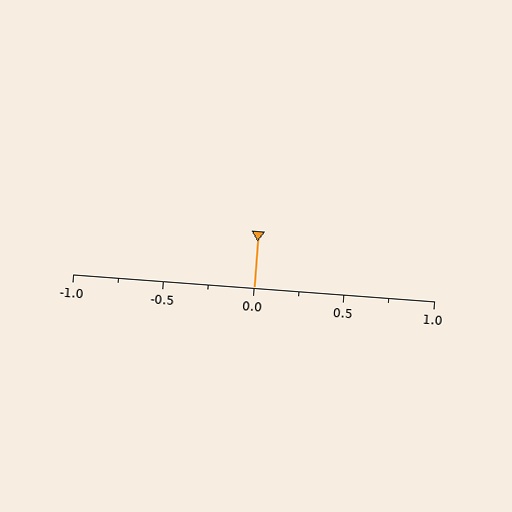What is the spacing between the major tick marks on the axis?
The major ticks are spaced 0.5 apart.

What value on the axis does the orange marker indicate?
The marker indicates approximately 0.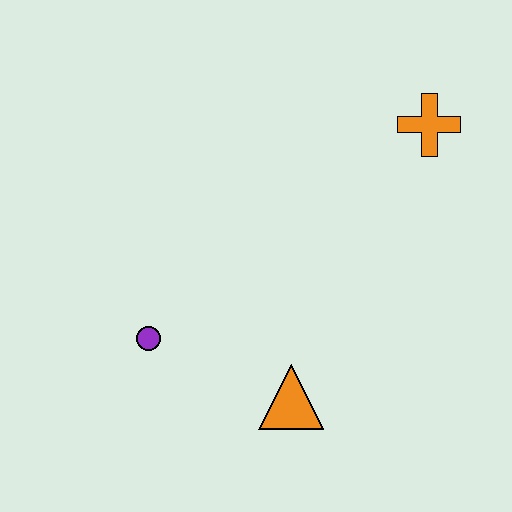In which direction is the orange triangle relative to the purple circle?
The orange triangle is to the right of the purple circle.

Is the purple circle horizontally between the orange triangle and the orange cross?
No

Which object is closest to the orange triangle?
The purple circle is closest to the orange triangle.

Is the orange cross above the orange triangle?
Yes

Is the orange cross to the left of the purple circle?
No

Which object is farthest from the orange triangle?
The orange cross is farthest from the orange triangle.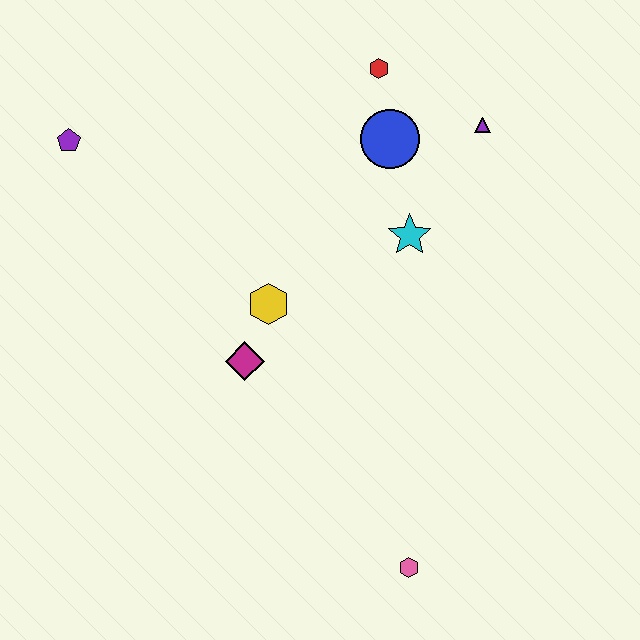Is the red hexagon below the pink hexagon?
No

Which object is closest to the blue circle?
The red hexagon is closest to the blue circle.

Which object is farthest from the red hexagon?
The pink hexagon is farthest from the red hexagon.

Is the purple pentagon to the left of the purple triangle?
Yes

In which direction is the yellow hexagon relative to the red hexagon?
The yellow hexagon is below the red hexagon.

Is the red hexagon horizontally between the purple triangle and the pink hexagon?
No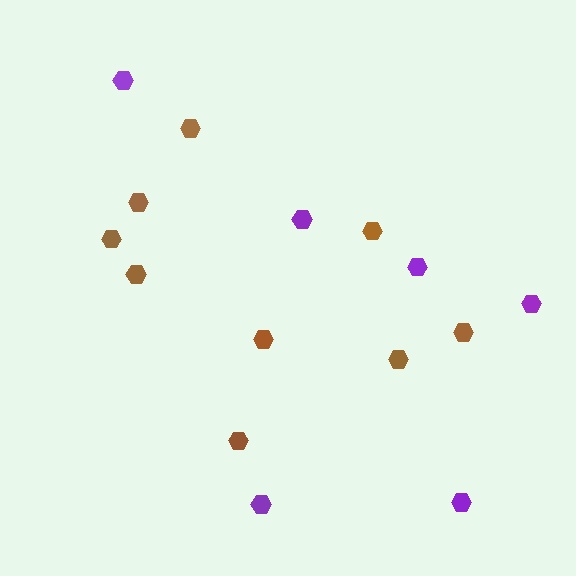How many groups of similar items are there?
There are 2 groups: one group of brown hexagons (9) and one group of purple hexagons (6).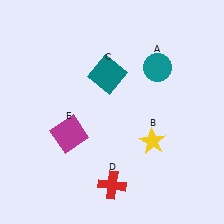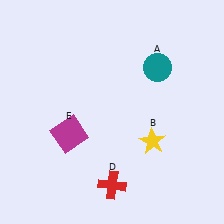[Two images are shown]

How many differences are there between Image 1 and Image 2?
There is 1 difference between the two images.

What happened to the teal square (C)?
The teal square (C) was removed in Image 2. It was in the top-left area of Image 1.